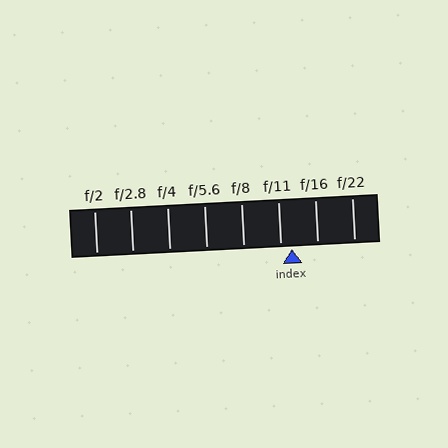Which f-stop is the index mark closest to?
The index mark is closest to f/11.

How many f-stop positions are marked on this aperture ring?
There are 8 f-stop positions marked.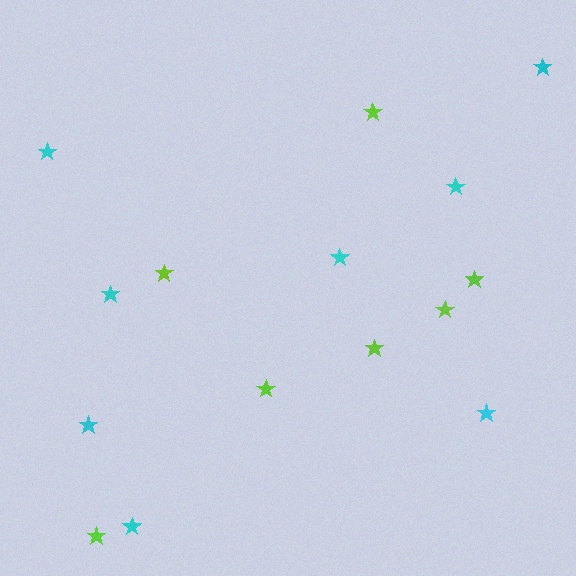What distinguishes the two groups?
There are 2 groups: one group of cyan stars (8) and one group of lime stars (7).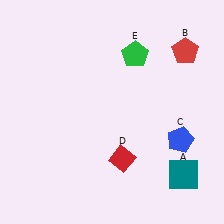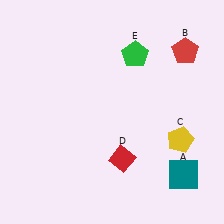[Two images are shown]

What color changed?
The pentagon (C) changed from blue in Image 1 to yellow in Image 2.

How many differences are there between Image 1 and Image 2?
There is 1 difference between the two images.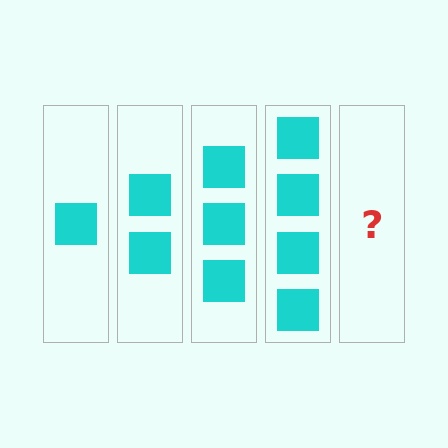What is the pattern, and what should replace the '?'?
The pattern is that each step adds one more square. The '?' should be 5 squares.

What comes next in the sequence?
The next element should be 5 squares.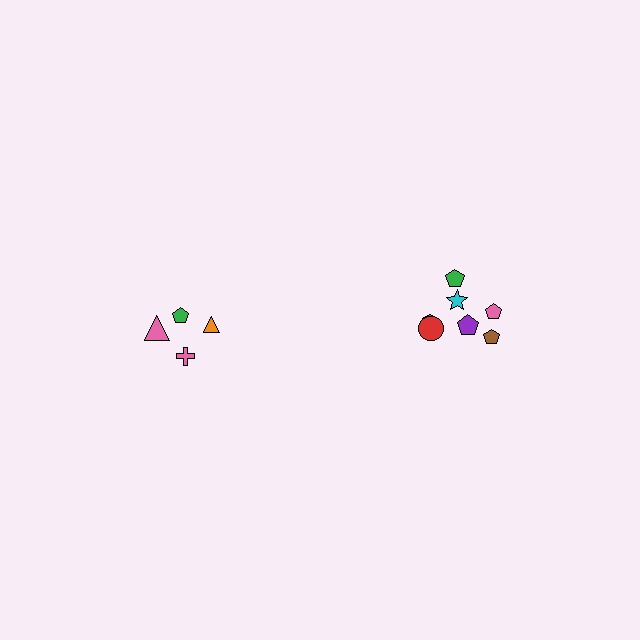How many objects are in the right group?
There are 7 objects.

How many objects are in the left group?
There are 4 objects.